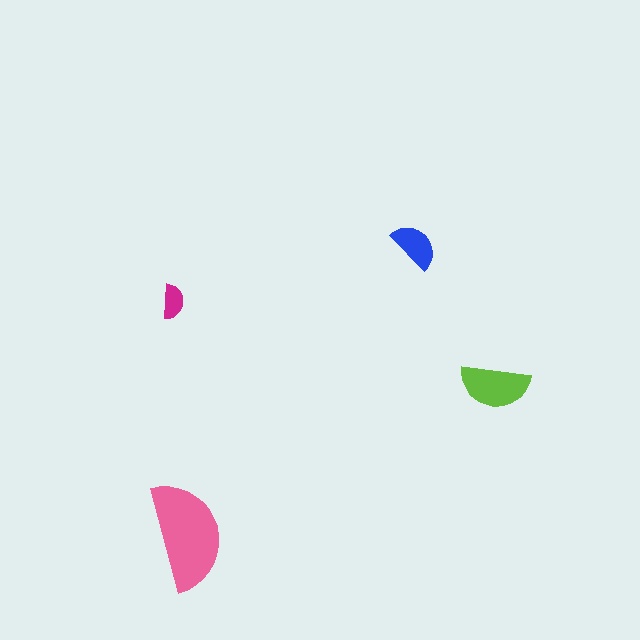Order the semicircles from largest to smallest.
the pink one, the lime one, the blue one, the magenta one.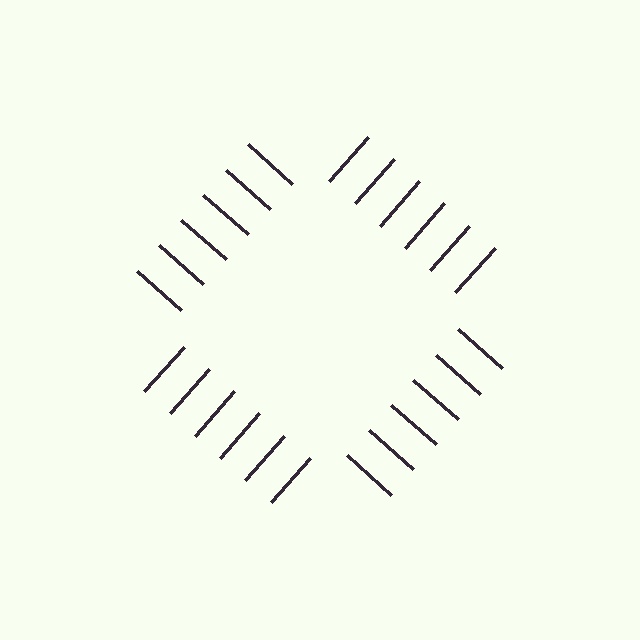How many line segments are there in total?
24 — 6 along each of the 4 edges.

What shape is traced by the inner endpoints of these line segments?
An illusory square — the line segments terminate on its edges but no continuous stroke is drawn.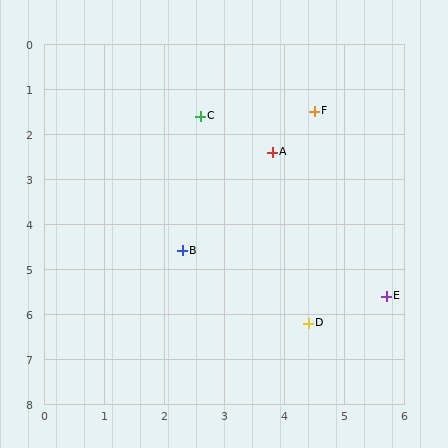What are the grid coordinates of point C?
Point C is at approximately (2.6, 1.6).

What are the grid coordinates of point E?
Point E is at approximately (5.7, 5.6).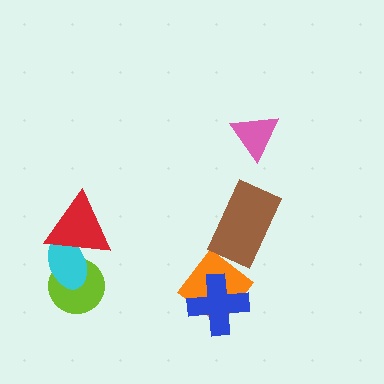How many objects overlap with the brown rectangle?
0 objects overlap with the brown rectangle.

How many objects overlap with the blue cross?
1 object overlaps with the blue cross.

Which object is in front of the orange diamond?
The blue cross is in front of the orange diamond.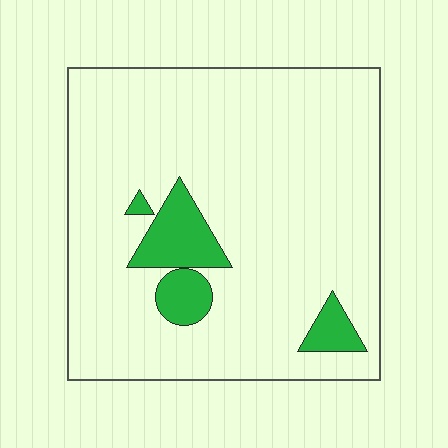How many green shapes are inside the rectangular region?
4.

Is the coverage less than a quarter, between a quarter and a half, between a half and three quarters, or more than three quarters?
Less than a quarter.